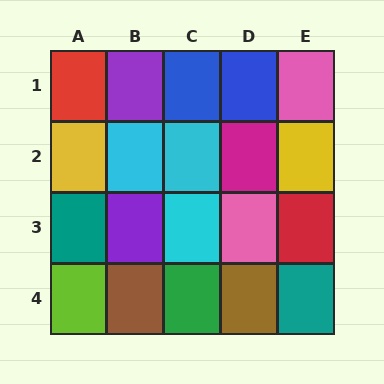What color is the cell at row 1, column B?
Purple.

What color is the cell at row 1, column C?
Blue.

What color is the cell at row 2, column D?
Magenta.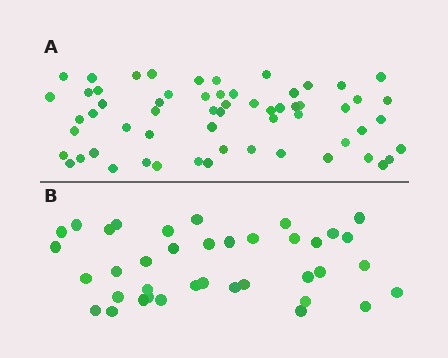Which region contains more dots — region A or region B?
Region A (the top region) has more dots.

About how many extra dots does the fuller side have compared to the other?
Region A has approximately 20 more dots than region B.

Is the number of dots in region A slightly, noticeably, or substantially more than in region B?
Region A has substantially more. The ratio is roughly 1.6 to 1.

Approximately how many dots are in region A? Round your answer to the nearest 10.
About 60 dots.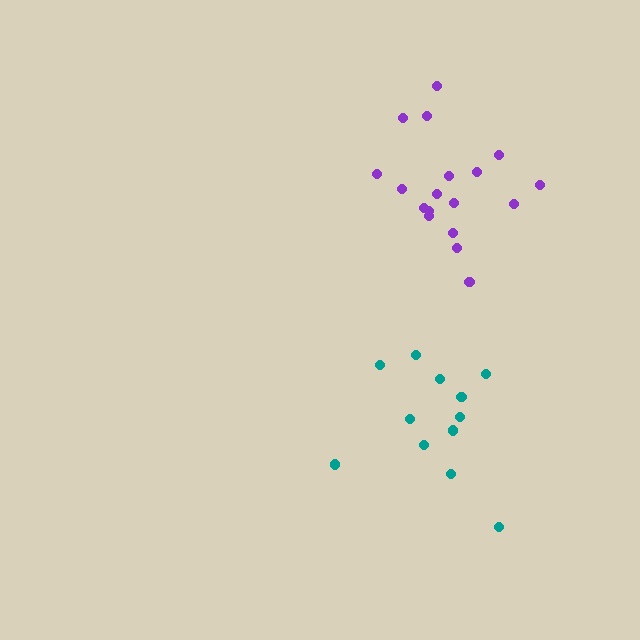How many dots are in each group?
Group 1: 18 dots, Group 2: 12 dots (30 total).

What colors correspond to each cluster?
The clusters are colored: purple, teal.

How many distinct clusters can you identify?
There are 2 distinct clusters.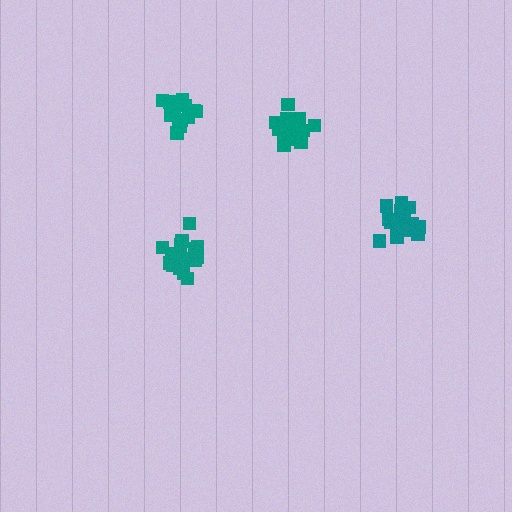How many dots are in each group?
Group 1: 16 dots, Group 2: 18 dots, Group 3: 20 dots, Group 4: 16 dots (70 total).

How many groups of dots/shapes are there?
There are 4 groups.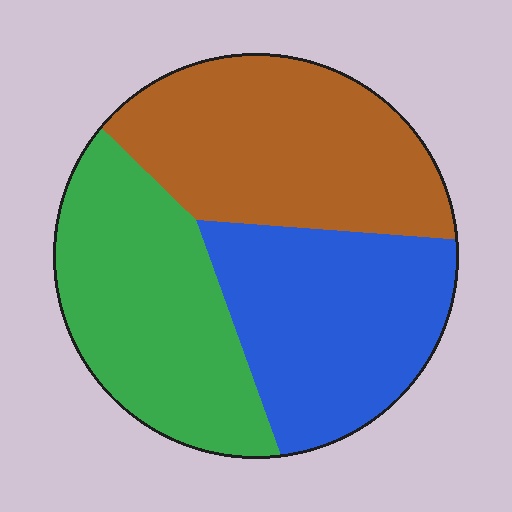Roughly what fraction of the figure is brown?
Brown takes up between a third and a half of the figure.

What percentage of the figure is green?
Green takes up between a sixth and a third of the figure.